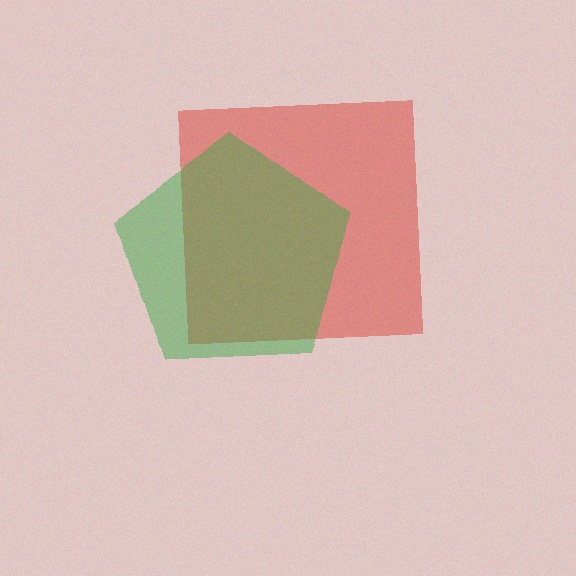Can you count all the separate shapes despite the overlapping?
Yes, there are 2 separate shapes.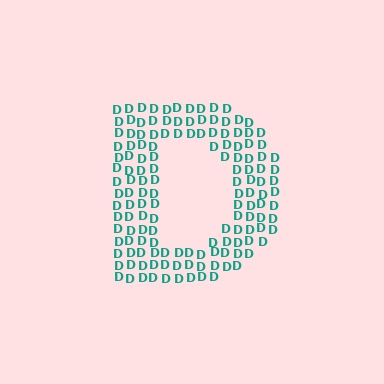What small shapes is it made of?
It is made of small letter D's.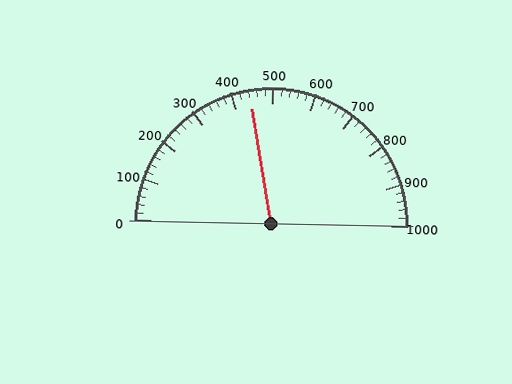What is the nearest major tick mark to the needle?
The nearest major tick mark is 400.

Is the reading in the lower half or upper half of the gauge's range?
The reading is in the lower half of the range (0 to 1000).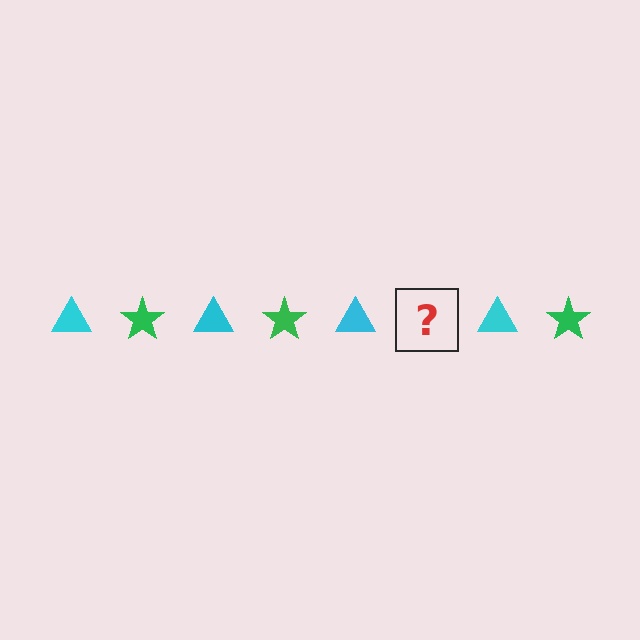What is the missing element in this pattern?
The missing element is a green star.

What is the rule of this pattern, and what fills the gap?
The rule is that the pattern alternates between cyan triangle and green star. The gap should be filled with a green star.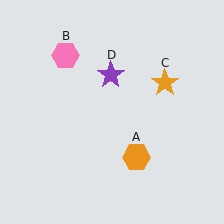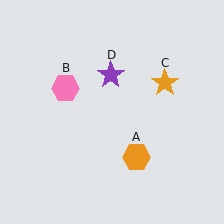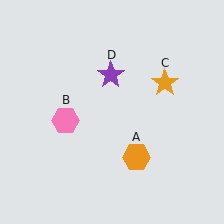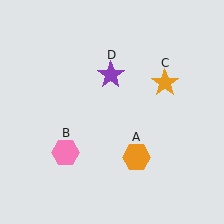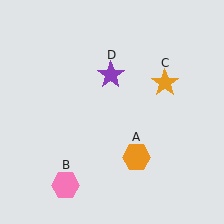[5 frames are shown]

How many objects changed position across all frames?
1 object changed position: pink hexagon (object B).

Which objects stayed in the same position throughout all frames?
Orange hexagon (object A) and orange star (object C) and purple star (object D) remained stationary.